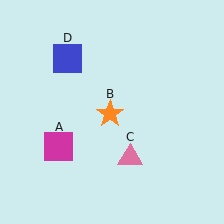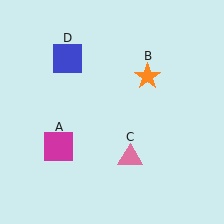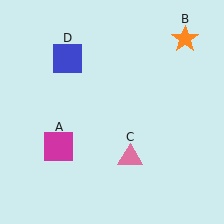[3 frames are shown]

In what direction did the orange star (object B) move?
The orange star (object B) moved up and to the right.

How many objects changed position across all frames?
1 object changed position: orange star (object B).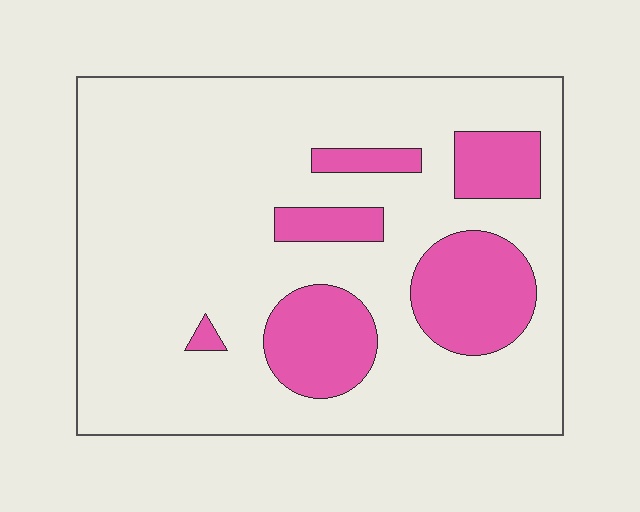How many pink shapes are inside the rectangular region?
6.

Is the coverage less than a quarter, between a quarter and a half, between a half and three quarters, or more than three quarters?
Less than a quarter.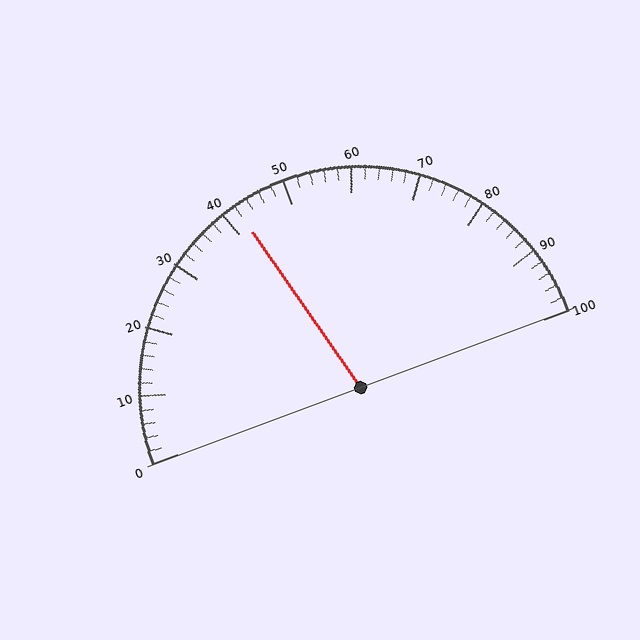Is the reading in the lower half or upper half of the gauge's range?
The reading is in the lower half of the range (0 to 100).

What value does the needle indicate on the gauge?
The needle indicates approximately 42.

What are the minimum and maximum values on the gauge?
The gauge ranges from 0 to 100.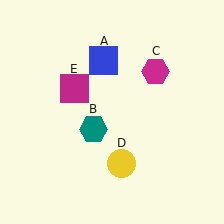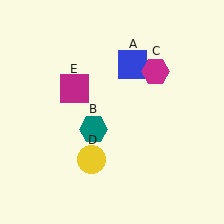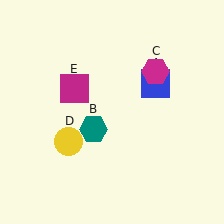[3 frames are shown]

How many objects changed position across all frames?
2 objects changed position: blue square (object A), yellow circle (object D).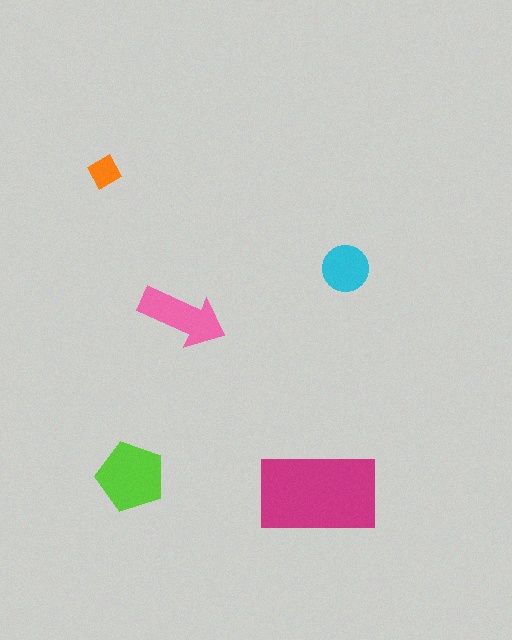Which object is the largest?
The magenta rectangle.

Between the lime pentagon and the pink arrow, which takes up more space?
The lime pentagon.